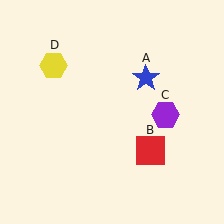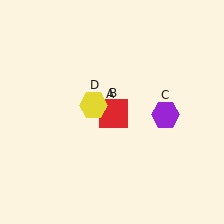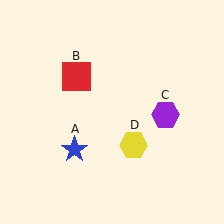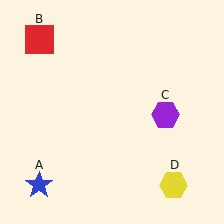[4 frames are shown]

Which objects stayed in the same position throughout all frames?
Purple hexagon (object C) remained stationary.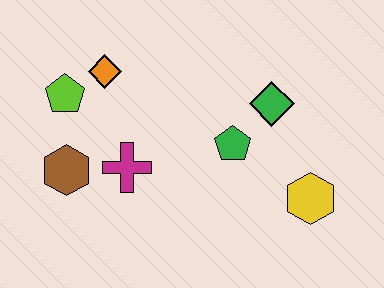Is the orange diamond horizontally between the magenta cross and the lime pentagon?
Yes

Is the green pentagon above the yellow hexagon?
Yes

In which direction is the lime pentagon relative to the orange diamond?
The lime pentagon is to the left of the orange diamond.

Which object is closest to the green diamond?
The green pentagon is closest to the green diamond.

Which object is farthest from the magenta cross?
The yellow hexagon is farthest from the magenta cross.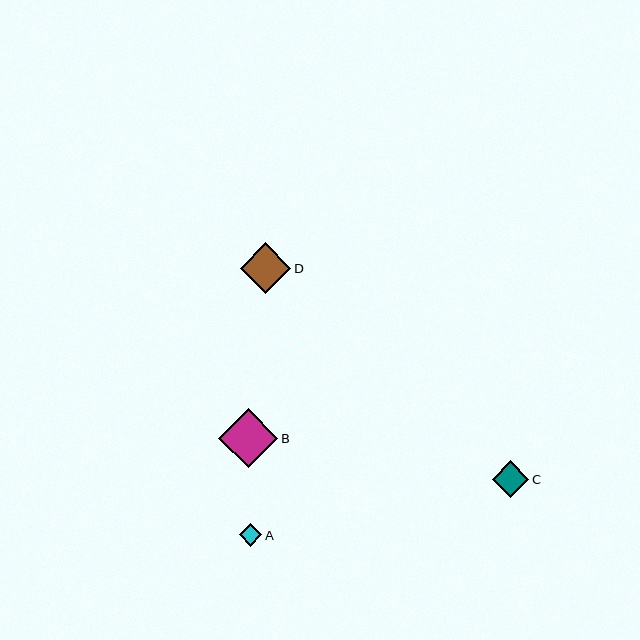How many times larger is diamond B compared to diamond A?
Diamond B is approximately 2.6 times the size of diamond A.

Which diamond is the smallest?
Diamond A is the smallest with a size of approximately 23 pixels.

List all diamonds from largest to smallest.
From largest to smallest: B, D, C, A.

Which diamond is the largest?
Diamond B is the largest with a size of approximately 59 pixels.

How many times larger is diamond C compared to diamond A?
Diamond C is approximately 1.6 times the size of diamond A.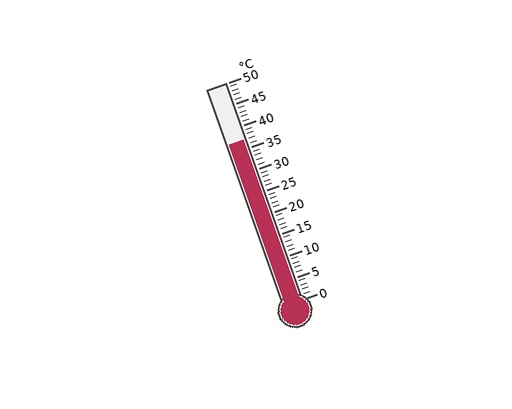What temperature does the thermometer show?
The thermometer shows approximately 37°C.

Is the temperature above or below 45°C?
The temperature is below 45°C.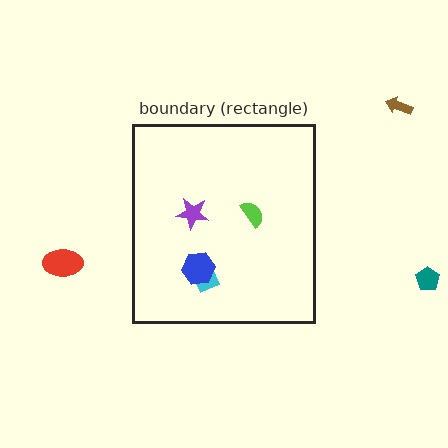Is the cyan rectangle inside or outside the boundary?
Inside.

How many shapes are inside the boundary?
4 inside, 3 outside.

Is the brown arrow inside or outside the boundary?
Outside.